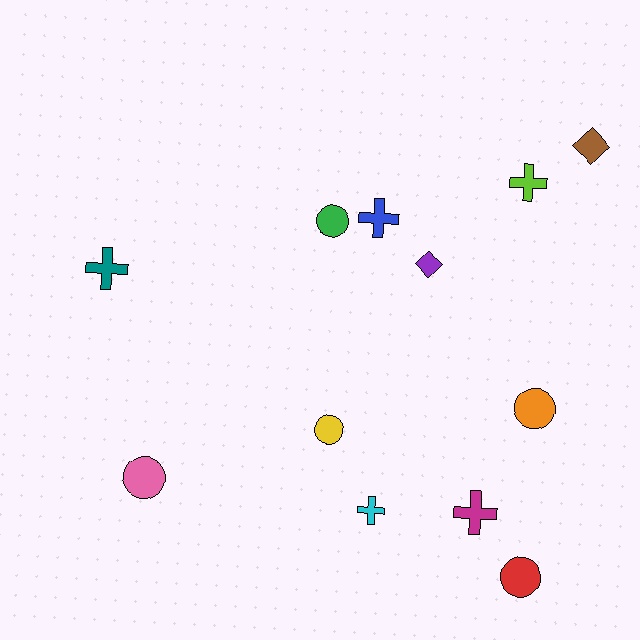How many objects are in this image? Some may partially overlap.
There are 12 objects.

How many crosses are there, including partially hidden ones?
There are 5 crosses.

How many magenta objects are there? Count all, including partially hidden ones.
There is 1 magenta object.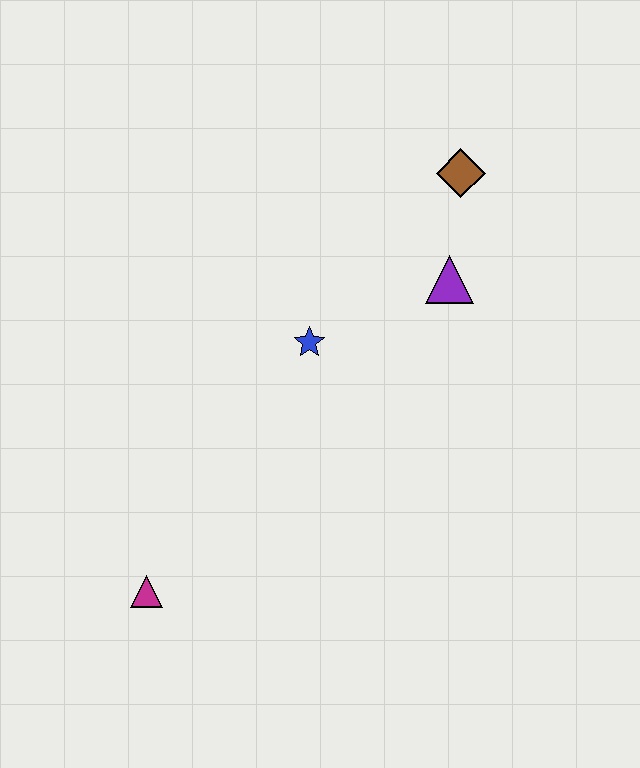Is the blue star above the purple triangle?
No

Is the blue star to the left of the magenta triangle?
No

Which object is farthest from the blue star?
The magenta triangle is farthest from the blue star.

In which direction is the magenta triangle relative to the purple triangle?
The magenta triangle is below the purple triangle.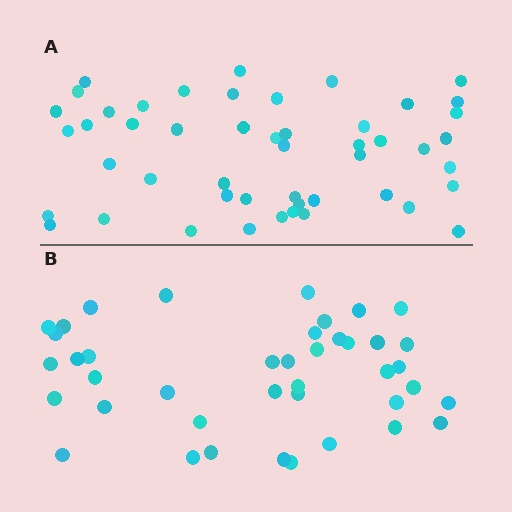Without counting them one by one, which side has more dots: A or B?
Region A (the top region) has more dots.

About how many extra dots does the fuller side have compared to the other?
Region A has roughly 8 or so more dots than region B.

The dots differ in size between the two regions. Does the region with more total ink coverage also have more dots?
No. Region B has more total ink coverage because its dots are larger, but region A actually contains more individual dots. Total area can be misleading — the number of items is what matters here.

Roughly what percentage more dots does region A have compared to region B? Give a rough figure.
About 20% more.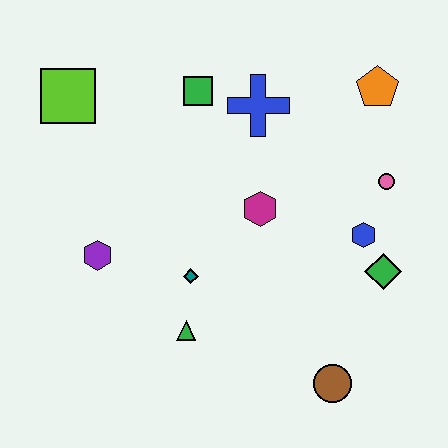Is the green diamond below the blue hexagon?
Yes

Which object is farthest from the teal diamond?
The orange pentagon is farthest from the teal diamond.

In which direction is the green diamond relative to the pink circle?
The green diamond is below the pink circle.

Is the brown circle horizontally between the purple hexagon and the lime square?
No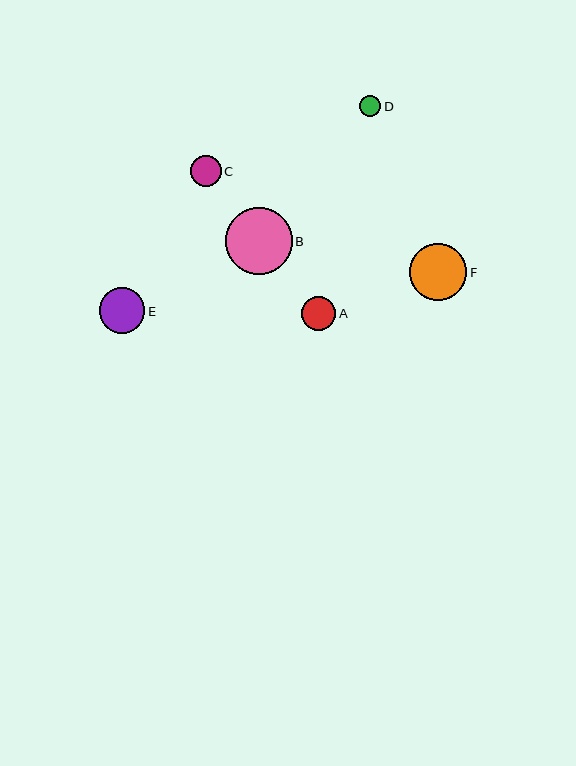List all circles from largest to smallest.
From largest to smallest: B, F, E, A, C, D.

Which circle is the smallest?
Circle D is the smallest with a size of approximately 22 pixels.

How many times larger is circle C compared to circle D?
Circle C is approximately 1.4 times the size of circle D.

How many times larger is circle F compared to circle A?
Circle F is approximately 1.7 times the size of circle A.